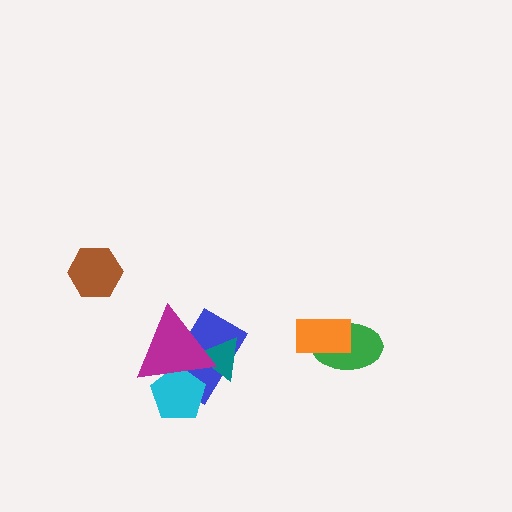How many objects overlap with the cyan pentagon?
2 objects overlap with the cyan pentagon.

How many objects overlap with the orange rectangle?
1 object overlaps with the orange rectangle.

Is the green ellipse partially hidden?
Yes, it is partially covered by another shape.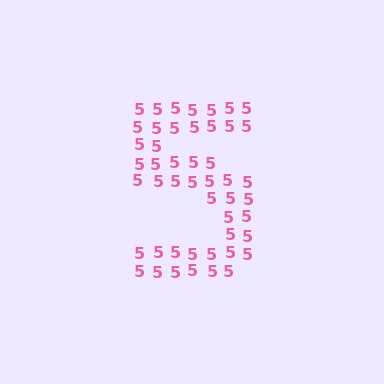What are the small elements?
The small elements are digit 5's.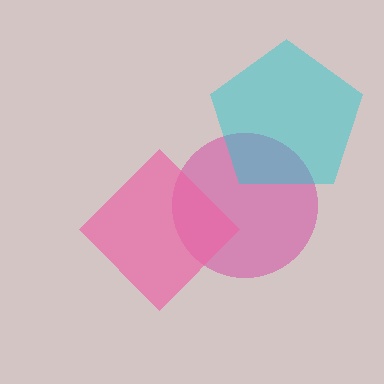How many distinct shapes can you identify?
There are 3 distinct shapes: a magenta circle, a cyan pentagon, a pink diamond.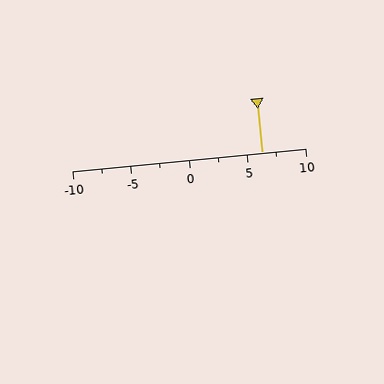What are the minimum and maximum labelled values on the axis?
The axis runs from -10 to 10.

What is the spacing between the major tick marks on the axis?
The major ticks are spaced 5 apart.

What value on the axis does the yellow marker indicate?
The marker indicates approximately 6.2.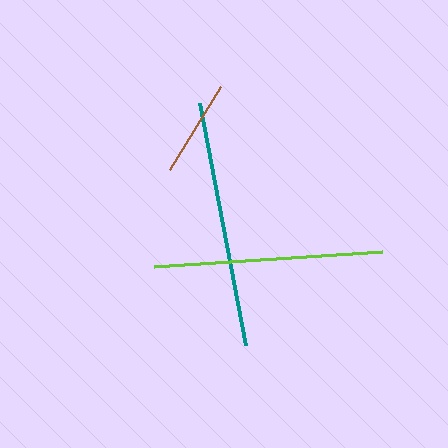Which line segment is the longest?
The teal line is the longest at approximately 247 pixels.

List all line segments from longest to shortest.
From longest to shortest: teal, lime, brown.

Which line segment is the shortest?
The brown line is the shortest at approximately 97 pixels.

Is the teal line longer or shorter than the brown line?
The teal line is longer than the brown line.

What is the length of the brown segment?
The brown segment is approximately 97 pixels long.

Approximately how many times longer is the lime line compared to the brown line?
The lime line is approximately 2.3 times the length of the brown line.